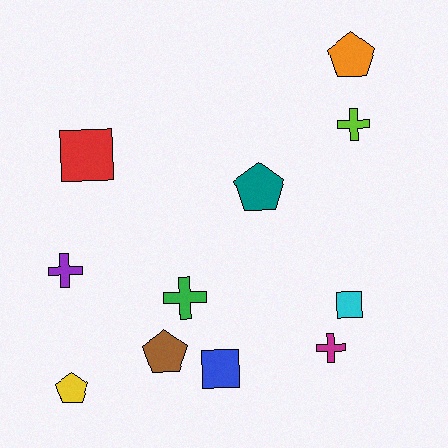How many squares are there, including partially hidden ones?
There are 3 squares.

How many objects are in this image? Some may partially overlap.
There are 11 objects.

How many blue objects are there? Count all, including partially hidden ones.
There is 1 blue object.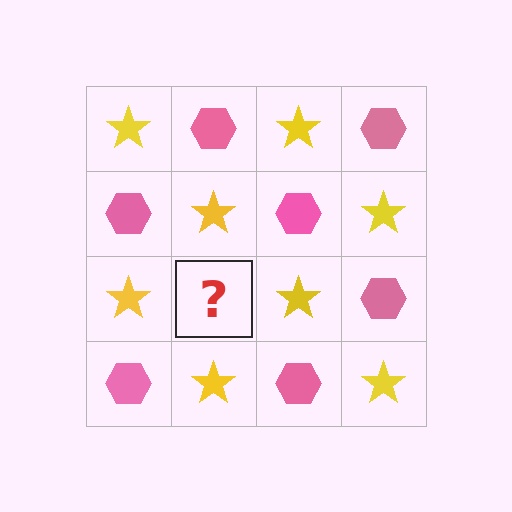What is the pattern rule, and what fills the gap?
The rule is that it alternates yellow star and pink hexagon in a checkerboard pattern. The gap should be filled with a pink hexagon.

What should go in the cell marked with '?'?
The missing cell should contain a pink hexagon.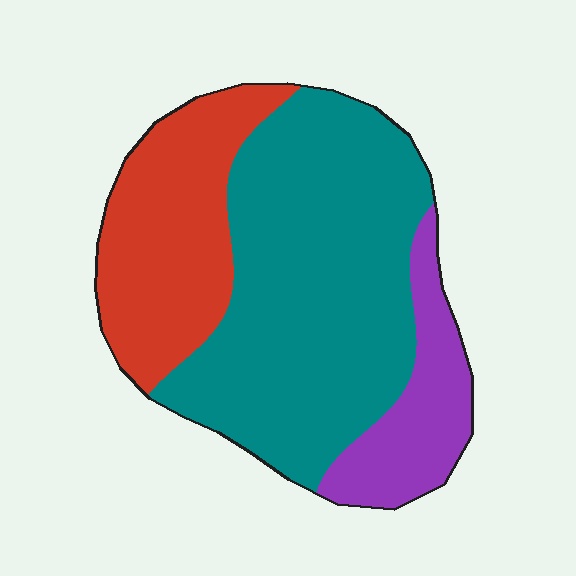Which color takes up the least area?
Purple, at roughly 15%.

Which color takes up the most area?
Teal, at roughly 55%.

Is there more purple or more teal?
Teal.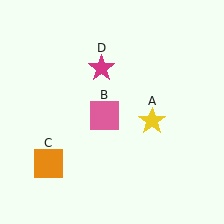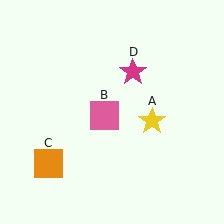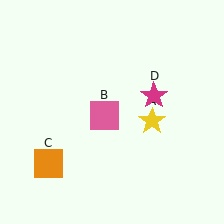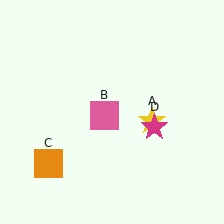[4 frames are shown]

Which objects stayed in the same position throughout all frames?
Yellow star (object A) and pink square (object B) and orange square (object C) remained stationary.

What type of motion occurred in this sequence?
The magenta star (object D) rotated clockwise around the center of the scene.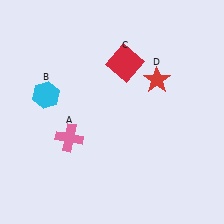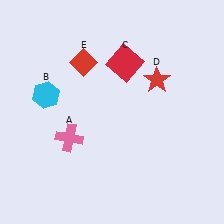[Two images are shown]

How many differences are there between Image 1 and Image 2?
There is 1 difference between the two images.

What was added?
A red diamond (E) was added in Image 2.